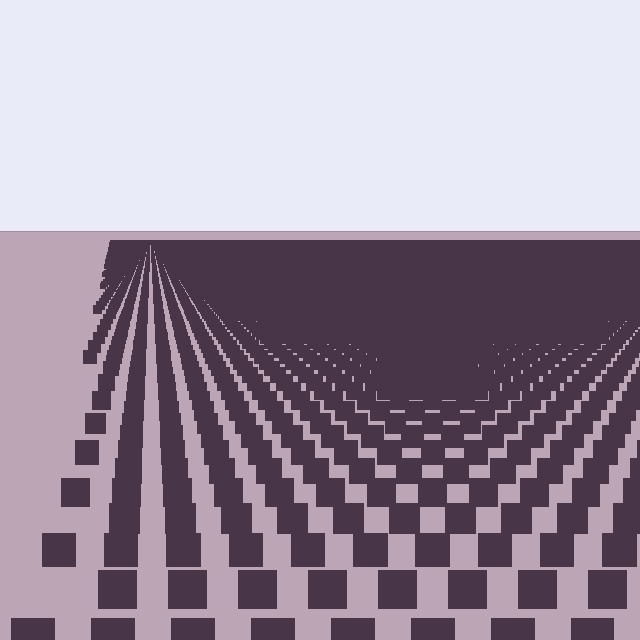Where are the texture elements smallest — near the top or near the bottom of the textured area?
Near the top.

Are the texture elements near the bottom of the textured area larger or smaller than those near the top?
Larger. Near the bottom, elements are closer to the viewer and appear at a bigger on-screen size.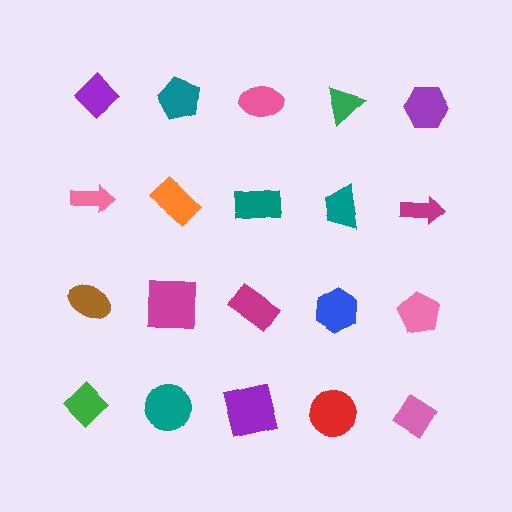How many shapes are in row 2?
5 shapes.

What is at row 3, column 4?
A blue hexagon.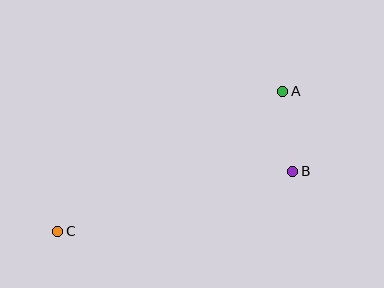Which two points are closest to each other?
Points A and B are closest to each other.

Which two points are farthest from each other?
Points A and C are farthest from each other.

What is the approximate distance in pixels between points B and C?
The distance between B and C is approximately 243 pixels.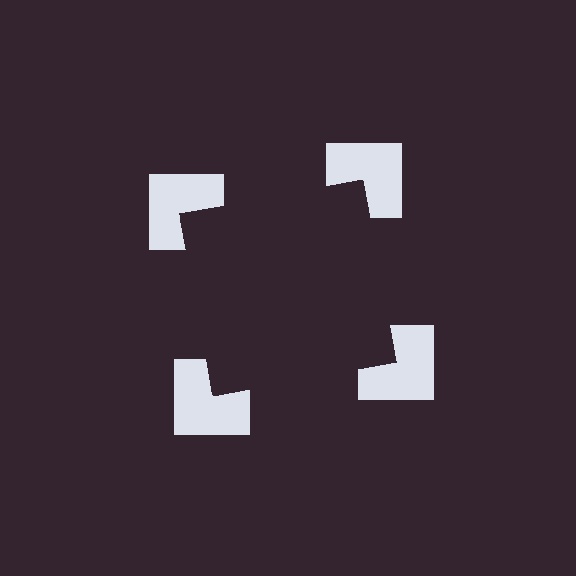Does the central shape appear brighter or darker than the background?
It typically appears slightly darker than the background, even though no actual brightness change is drawn.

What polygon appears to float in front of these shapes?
An illusory square — its edges are inferred from the aligned wedge cuts in the notched squares, not physically drawn.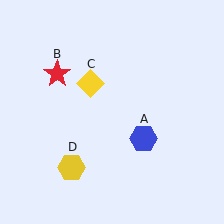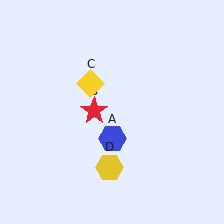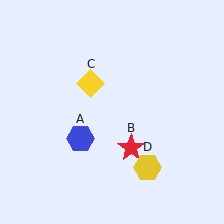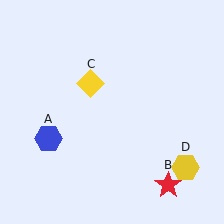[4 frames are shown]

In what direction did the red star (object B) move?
The red star (object B) moved down and to the right.